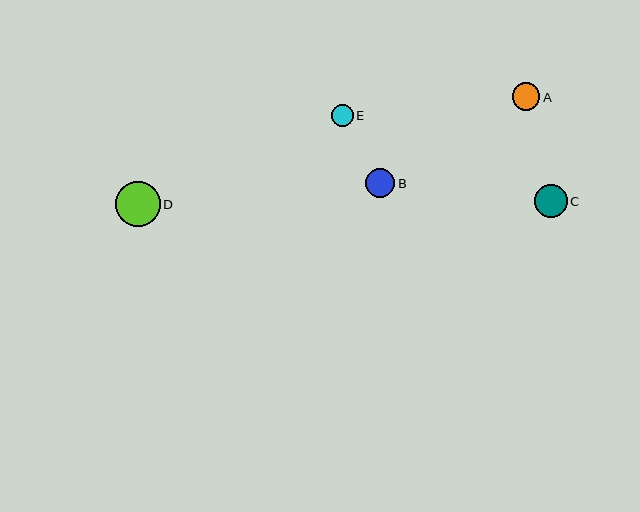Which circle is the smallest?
Circle E is the smallest with a size of approximately 22 pixels.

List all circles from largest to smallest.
From largest to smallest: D, C, B, A, E.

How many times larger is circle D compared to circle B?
Circle D is approximately 1.5 times the size of circle B.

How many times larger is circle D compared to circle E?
Circle D is approximately 2.0 times the size of circle E.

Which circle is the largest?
Circle D is the largest with a size of approximately 45 pixels.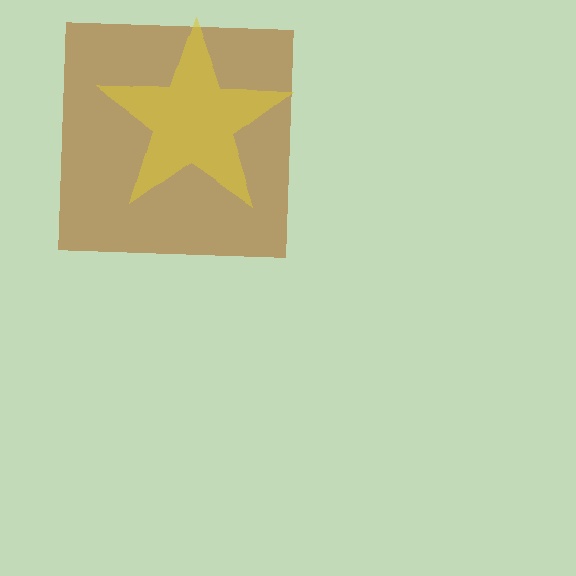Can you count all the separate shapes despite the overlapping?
Yes, there are 2 separate shapes.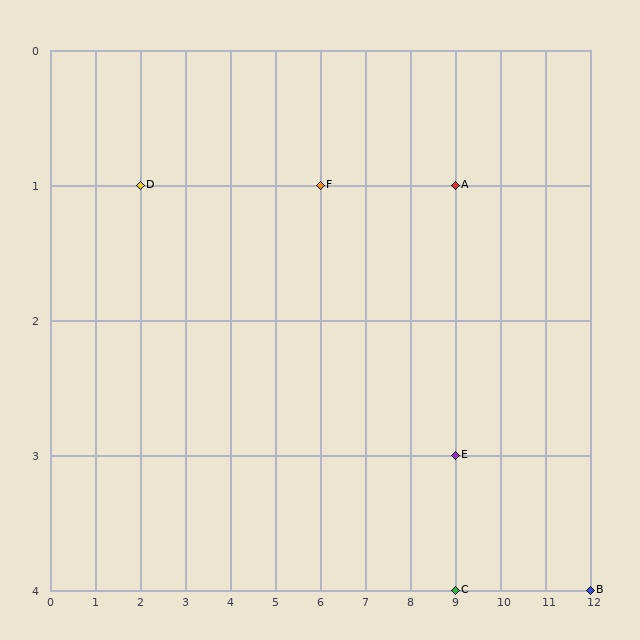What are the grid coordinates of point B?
Point B is at grid coordinates (12, 4).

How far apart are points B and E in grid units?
Points B and E are 3 columns and 1 row apart (about 3.2 grid units diagonally).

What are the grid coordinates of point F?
Point F is at grid coordinates (6, 1).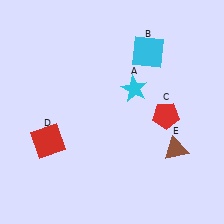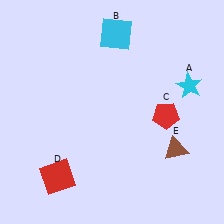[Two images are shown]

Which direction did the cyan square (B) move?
The cyan square (B) moved left.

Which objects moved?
The objects that moved are: the cyan star (A), the cyan square (B), the red square (D).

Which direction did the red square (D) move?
The red square (D) moved down.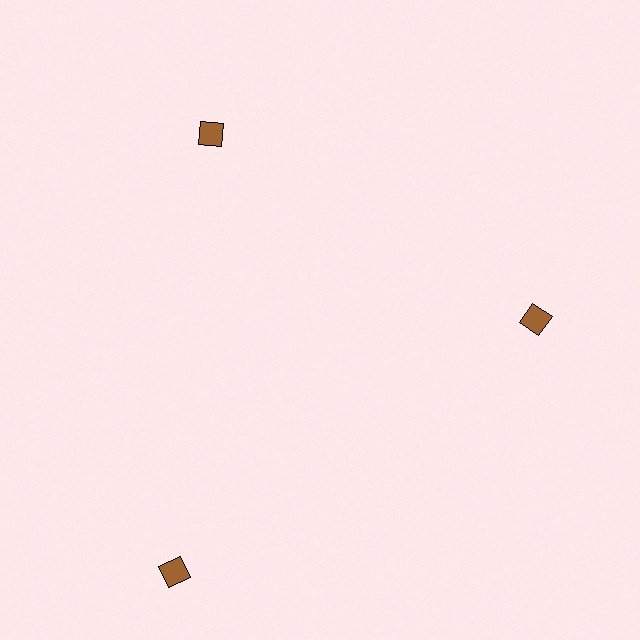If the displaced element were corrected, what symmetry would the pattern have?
It would have 3-fold rotational symmetry — the pattern would map onto itself every 120 degrees.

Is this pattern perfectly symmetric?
No. The 3 brown diamonds are arranged in a ring, but one element near the 7 o'clock position is pushed outward from the center, breaking the 3-fold rotational symmetry.